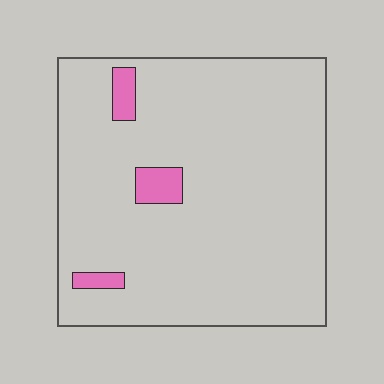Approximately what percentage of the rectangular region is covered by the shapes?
Approximately 5%.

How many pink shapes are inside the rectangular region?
3.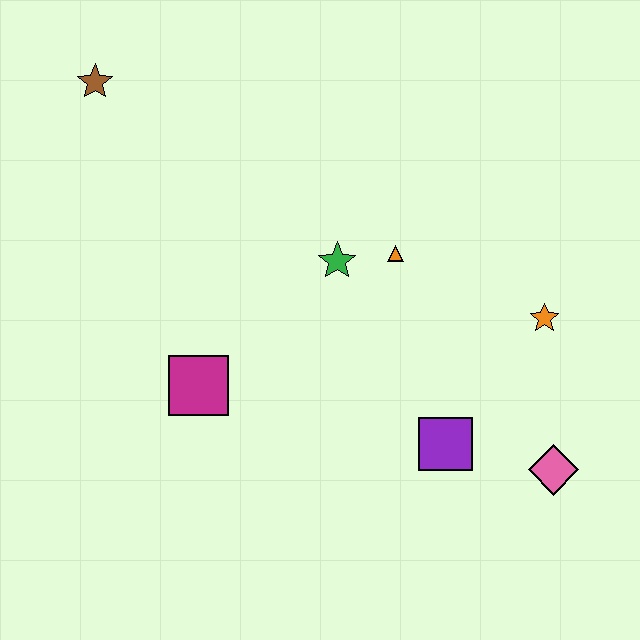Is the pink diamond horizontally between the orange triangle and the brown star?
No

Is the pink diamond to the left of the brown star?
No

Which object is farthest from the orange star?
The brown star is farthest from the orange star.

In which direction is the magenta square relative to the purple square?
The magenta square is to the left of the purple square.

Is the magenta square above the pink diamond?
Yes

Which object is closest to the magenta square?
The green star is closest to the magenta square.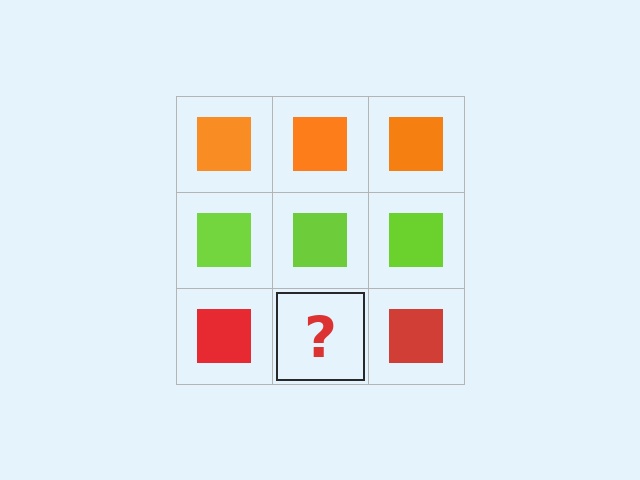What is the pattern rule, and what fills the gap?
The rule is that each row has a consistent color. The gap should be filled with a red square.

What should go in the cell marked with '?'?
The missing cell should contain a red square.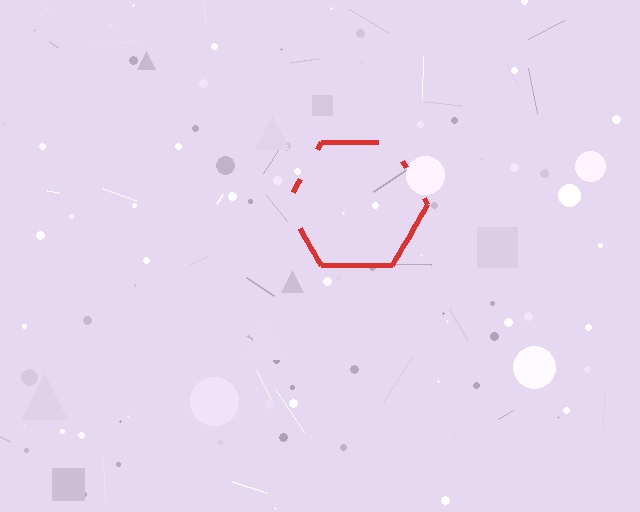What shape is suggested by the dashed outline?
The dashed outline suggests a hexagon.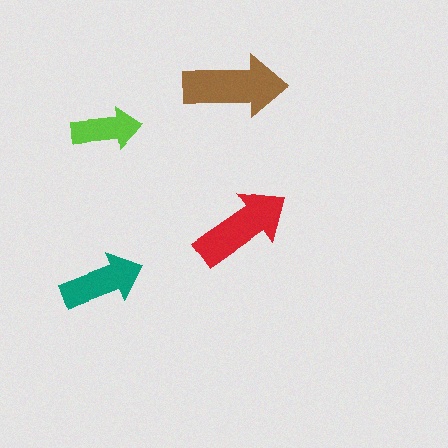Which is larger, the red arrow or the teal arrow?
The red one.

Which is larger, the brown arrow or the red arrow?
The brown one.